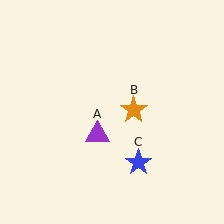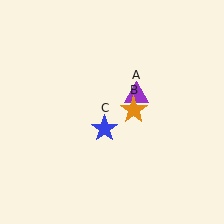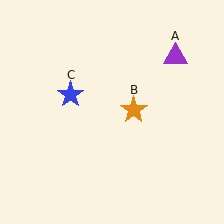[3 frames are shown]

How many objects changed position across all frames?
2 objects changed position: purple triangle (object A), blue star (object C).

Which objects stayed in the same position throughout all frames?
Orange star (object B) remained stationary.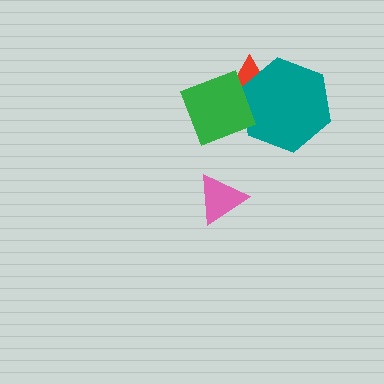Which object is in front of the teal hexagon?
The green square is in front of the teal hexagon.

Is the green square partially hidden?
No, no other shape covers it.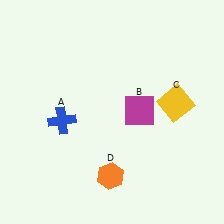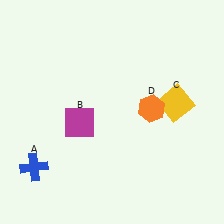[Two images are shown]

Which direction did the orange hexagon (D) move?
The orange hexagon (D) moved up.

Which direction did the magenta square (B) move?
The magenta square (B) moved left.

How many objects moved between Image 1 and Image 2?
3 objects moved between the two images.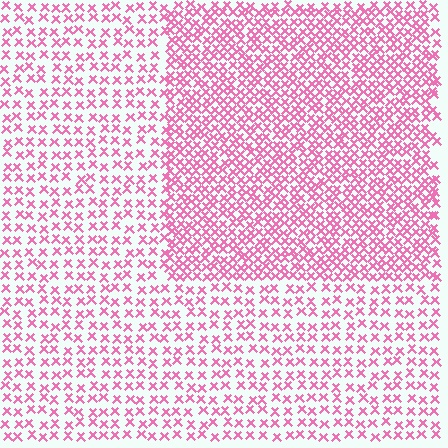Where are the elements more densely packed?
The elements are more densely packed inside the rectangle boundary.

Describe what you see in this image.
The image contains small pink elements arranged at two different densities. A rectangle-shaped region is visible where the elements are more densely packed than the surrounding area.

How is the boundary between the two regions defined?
The boundary is defined by a change in element density (approximately 2.0x ratio). All elements are the same color, size, and shape.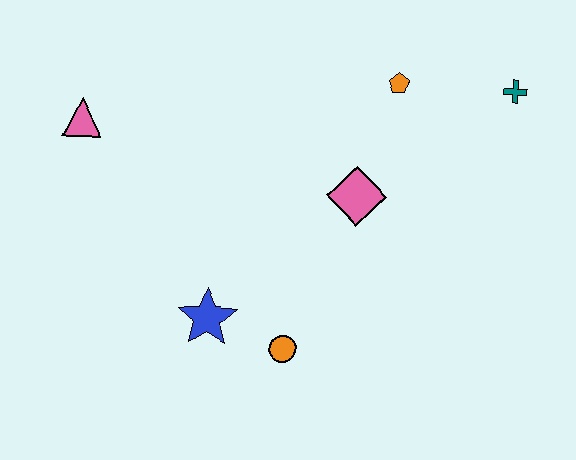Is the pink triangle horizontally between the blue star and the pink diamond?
No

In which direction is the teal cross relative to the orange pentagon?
The teal cross is to the right of the orange pentagon.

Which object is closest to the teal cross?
The orange pentagon is closest to the teal cross.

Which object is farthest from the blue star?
The teal cross is farthest from the blue star.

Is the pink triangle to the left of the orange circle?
Yes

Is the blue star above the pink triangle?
No